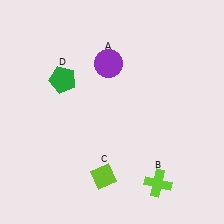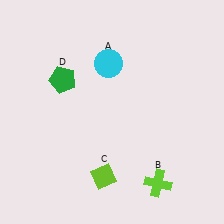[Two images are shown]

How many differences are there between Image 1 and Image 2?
There is 1 difference between the two images.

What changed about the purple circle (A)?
In Image 1, A is purple. In Image 2, it changed to cyan.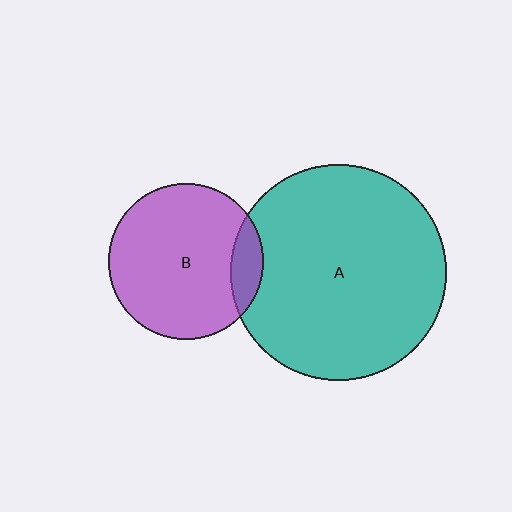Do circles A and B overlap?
Yes.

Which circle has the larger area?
Circle A (teal).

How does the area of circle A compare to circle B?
Approximately 1.9 times.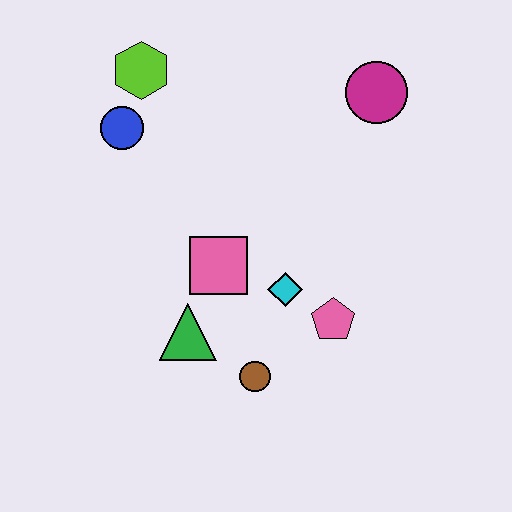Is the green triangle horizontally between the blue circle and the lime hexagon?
No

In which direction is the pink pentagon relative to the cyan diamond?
The pink pentagon is to the right of the cyan diamond.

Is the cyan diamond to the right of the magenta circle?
No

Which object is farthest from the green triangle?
The magenta circle is farthest from the green triangle.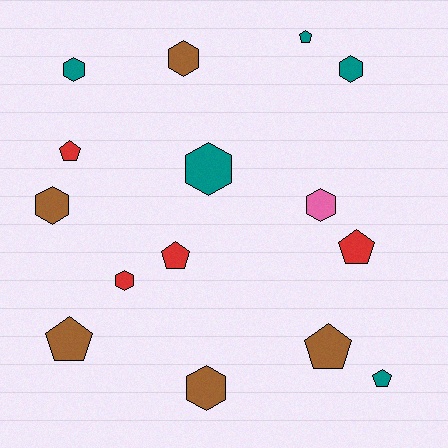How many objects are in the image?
There are 15 objects.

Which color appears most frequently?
Teal, with 5 objects.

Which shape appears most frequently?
Hexagon, with 8 objects.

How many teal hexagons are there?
There are 3 teal hexagons.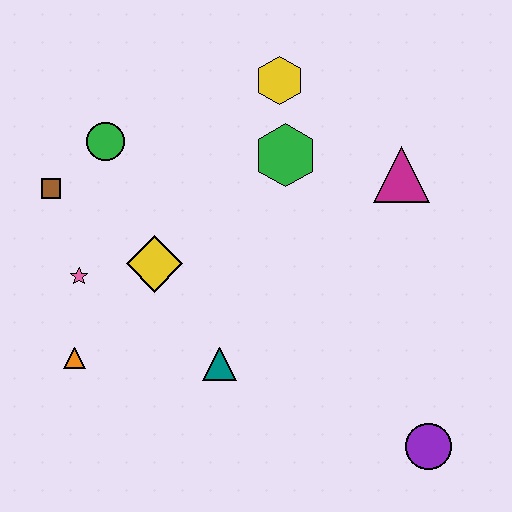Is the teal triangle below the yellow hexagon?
Yes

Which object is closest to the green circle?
The brown square is closest to the green circle.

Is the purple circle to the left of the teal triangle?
No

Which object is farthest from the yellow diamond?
The purple circle is farthest from the yellow diamond.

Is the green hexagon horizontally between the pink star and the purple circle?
Yes